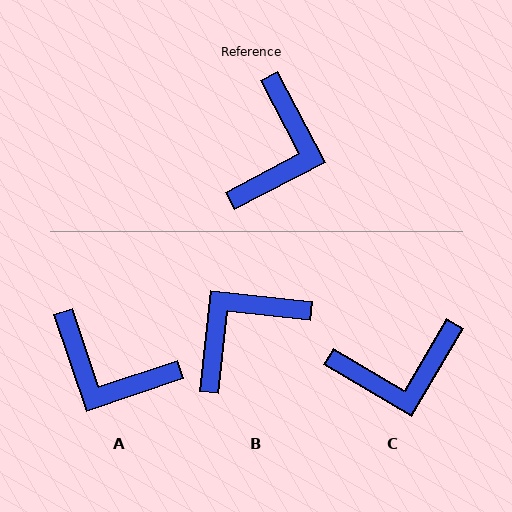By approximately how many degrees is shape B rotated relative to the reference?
Approximately 146 degrees counter-clockwise.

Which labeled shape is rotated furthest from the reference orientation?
B, about 146 degrees away.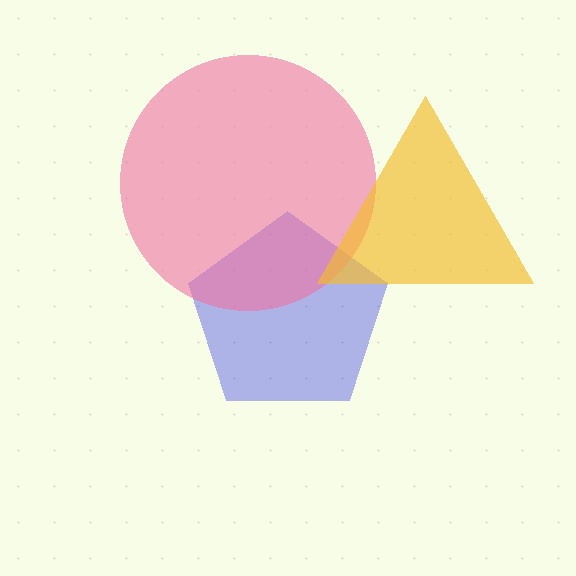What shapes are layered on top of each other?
The layered shapes are: a blue pentagon, a pink circle, a yellow triangle.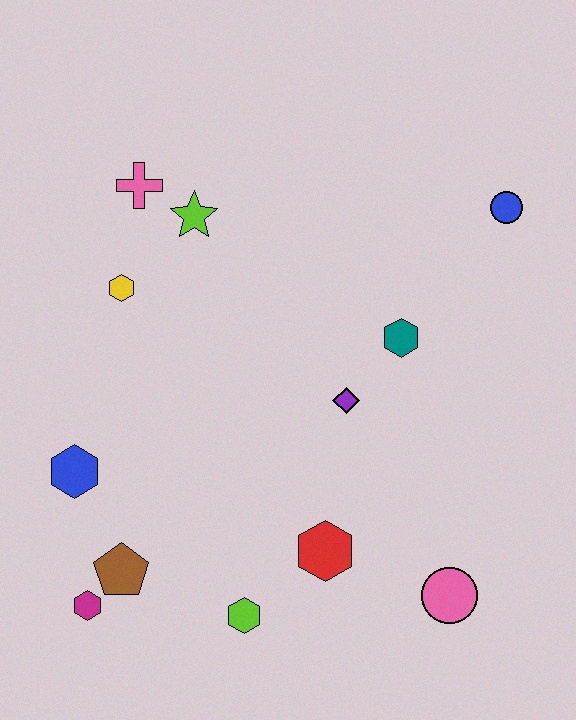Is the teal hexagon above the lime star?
No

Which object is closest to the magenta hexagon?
The brown pentagon is closest to the magenta hexagon.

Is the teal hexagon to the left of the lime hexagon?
No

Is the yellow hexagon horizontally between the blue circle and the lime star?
No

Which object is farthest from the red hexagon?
The pink cross is farthest from the red hexagon.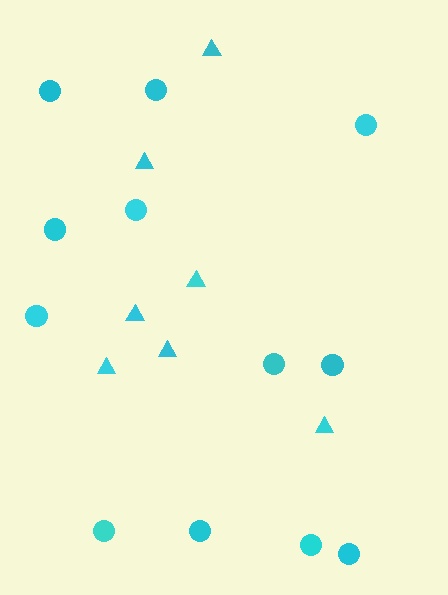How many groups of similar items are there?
There are 2 groups: one group of circles (12) and one group of triangles (7).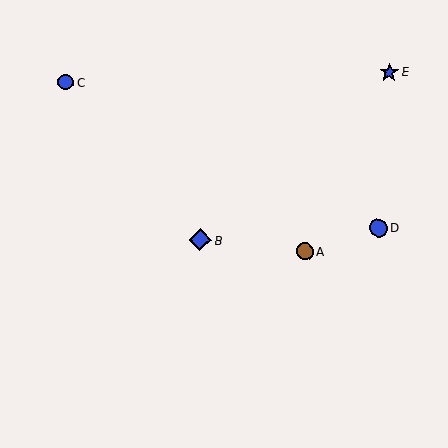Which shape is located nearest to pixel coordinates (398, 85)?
The blue star (labeled E) at (389, 72) is nearest to that location.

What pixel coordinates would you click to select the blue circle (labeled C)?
Click at (66, 82) to select the blue circle C.